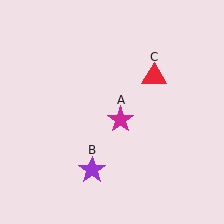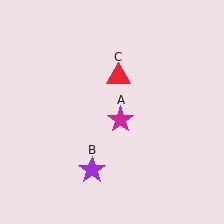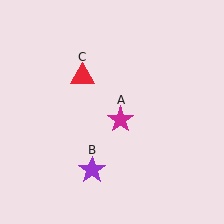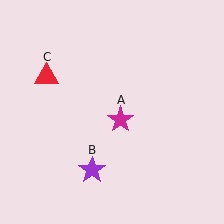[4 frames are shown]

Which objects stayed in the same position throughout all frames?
Magenta star (object A) and purple star (object B) remained stationary.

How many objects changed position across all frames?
1 object changed position: red triangle (object C).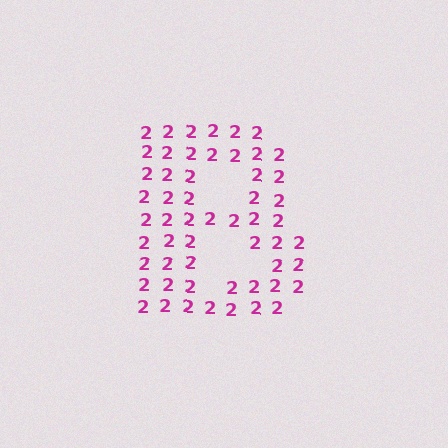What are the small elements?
The small elements are digit 2's.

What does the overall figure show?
The overall figure shows the letter B.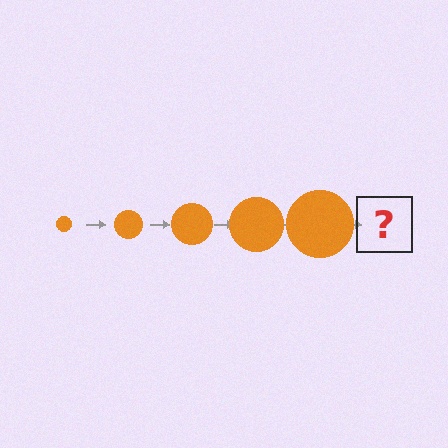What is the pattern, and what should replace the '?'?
The pattern is that the circle gets progressively larger each step. The '?' should be an orange circle, larger than the previous one.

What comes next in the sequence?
The next element should be an orange circle, larger than the previous one.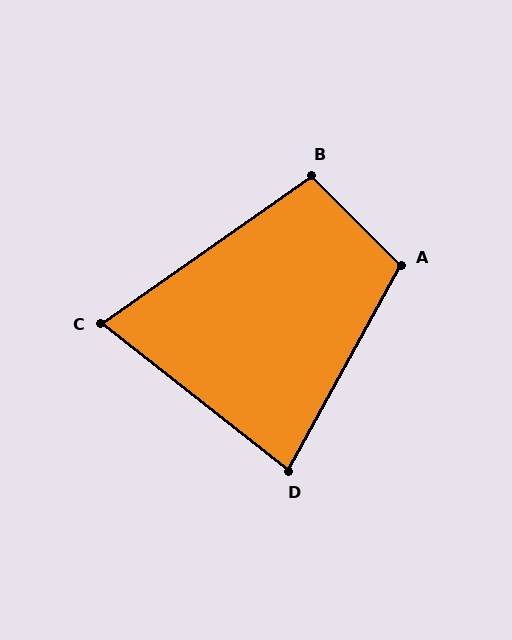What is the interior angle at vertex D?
Approximately 81 degrees (acute).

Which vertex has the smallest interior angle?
C, at approximately 73 degrees.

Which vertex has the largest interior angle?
A, at approximately 107 degrees.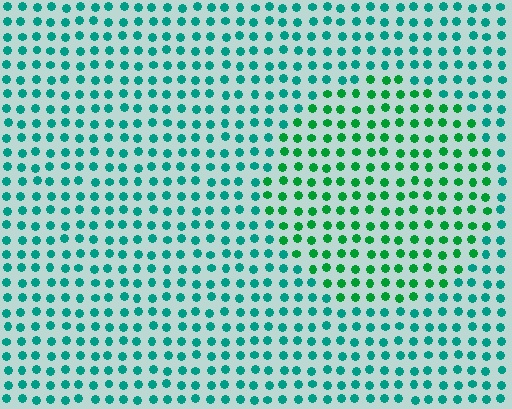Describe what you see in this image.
The image is filled with small teal elements in a uniform arrangement. A circle-shaped region is visible where the elements are tinted to a slightly different hue, forming a subtle color boundary.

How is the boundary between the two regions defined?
The boundary is defined purely by a slight shift in hue (about 33 degrees). Spacing, size, and orientation are identical on both sides.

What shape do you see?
I see a circle.